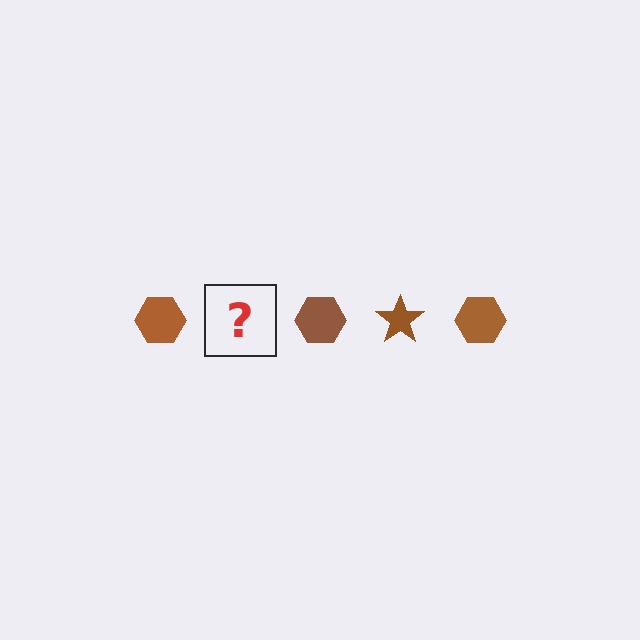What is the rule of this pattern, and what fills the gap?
The rule is that the pattern cycles through hexagon, star shapes in brown. The gap should be filled with a brown star.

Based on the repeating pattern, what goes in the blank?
The blank should be a brown star.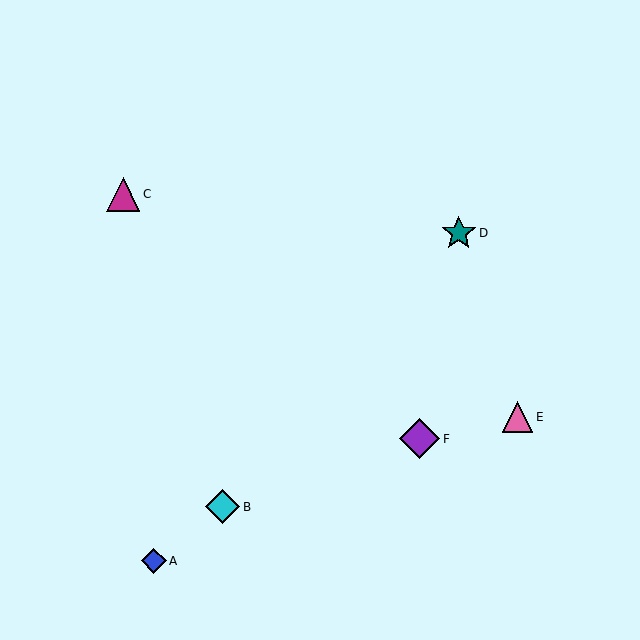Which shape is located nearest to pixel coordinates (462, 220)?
The teal star (labeled D) at (459, 233) is nearest to that location.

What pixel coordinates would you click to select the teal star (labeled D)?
Click at (459, 233) to select the teal star D.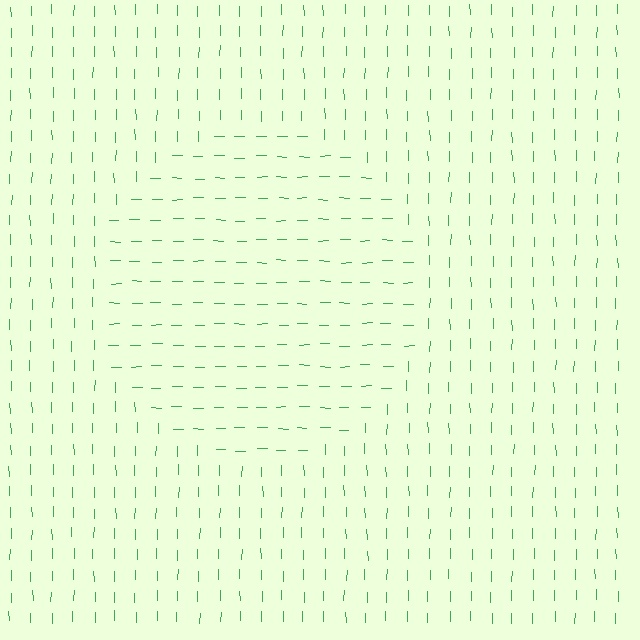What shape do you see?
I see a circle.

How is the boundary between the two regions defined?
The boundary is defined purely by a change in line orientation (approximately 90 degrees difference). All lines are the same color and thickness.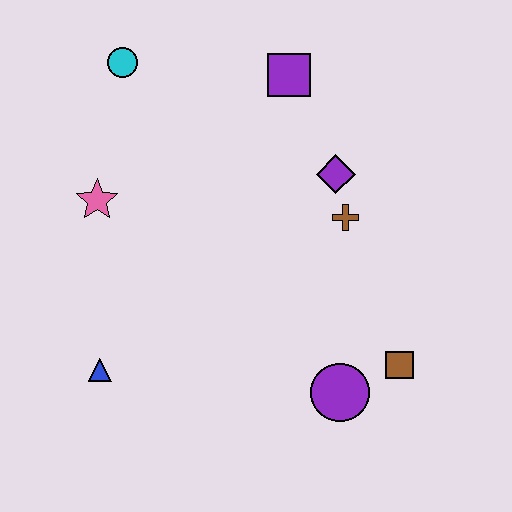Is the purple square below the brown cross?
No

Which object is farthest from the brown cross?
The blue triangle is farthest from the brown cross.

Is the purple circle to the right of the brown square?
No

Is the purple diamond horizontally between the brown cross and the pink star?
Yes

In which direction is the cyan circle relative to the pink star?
The cyan circle is above the pink star.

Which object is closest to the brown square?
The purple circle is closest to the brown square.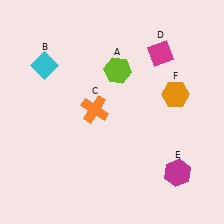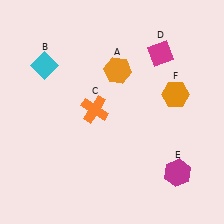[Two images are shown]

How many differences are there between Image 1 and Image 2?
There is 1 difference between the two images.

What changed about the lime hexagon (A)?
In Image 1, A is lime. In Image 2, it changed to orange.